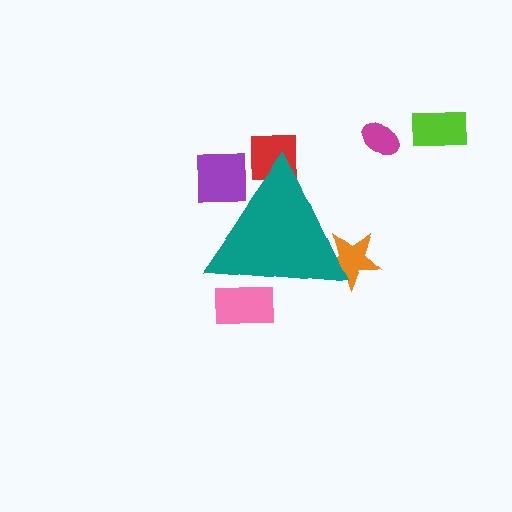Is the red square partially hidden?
Yes, the red square is partially hidden behind the teal triangle.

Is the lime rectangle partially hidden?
No, the lime rectangle is fully visible.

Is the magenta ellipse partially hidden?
No, the magenta ellipse is fully visible.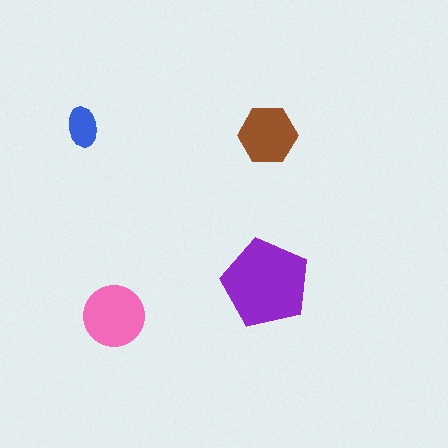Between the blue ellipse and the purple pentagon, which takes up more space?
The purple pentagon.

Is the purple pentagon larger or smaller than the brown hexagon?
Larger.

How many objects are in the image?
There are 4 objects in the image.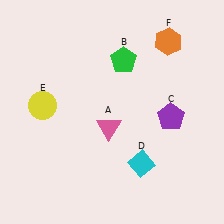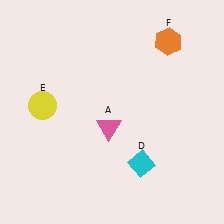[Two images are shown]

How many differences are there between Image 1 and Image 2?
There are 2 differences between the two images.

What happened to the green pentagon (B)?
The green pentagon (B) was removed in Image 2. It was in the top-right area of Image 1.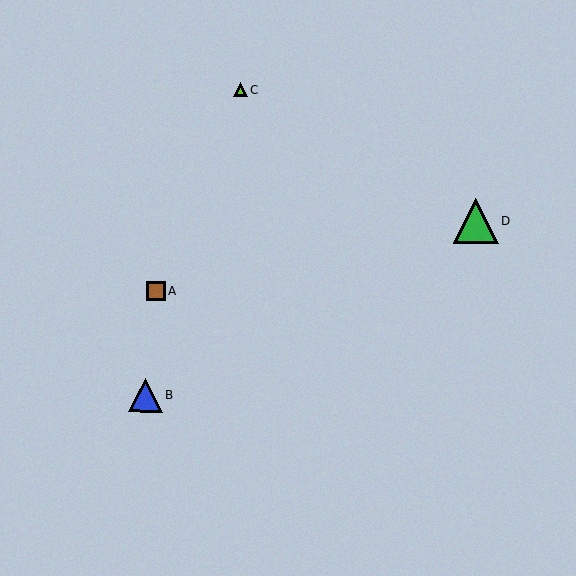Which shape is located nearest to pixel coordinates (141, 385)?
The blue triangle (labeled B) at (145, 395) is nearest to that location.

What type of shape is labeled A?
Shape A is a brown square.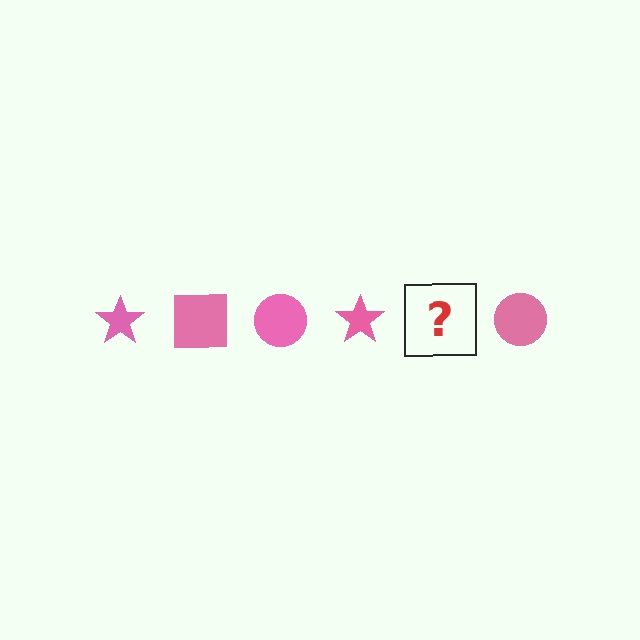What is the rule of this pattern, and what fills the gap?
The rule is that the pattern cycles through star, square, circle shapes in pink. The gap should be filled with a pink square.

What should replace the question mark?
The question mark should be replaced with a pink square.